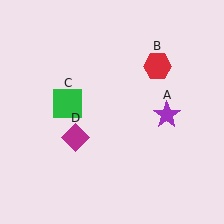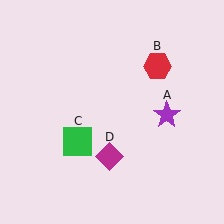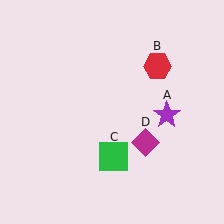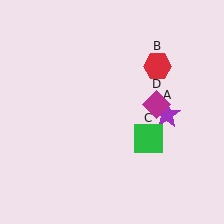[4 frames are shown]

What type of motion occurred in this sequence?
The green square (object C), magenta diamond (object D) rotated counterclockwise around the center of the scene.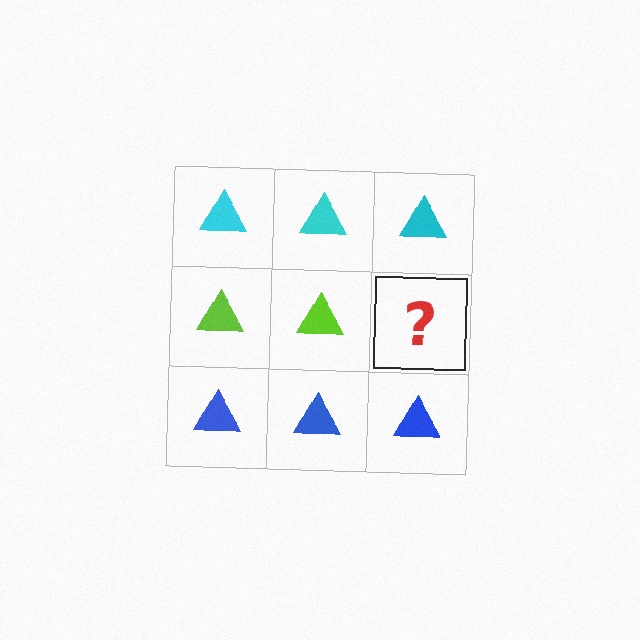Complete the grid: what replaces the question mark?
The question mark should be replaced with a lime triangle.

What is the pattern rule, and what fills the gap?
The rule is that each row has a consistent color. The gap should be filled with a lime triangle.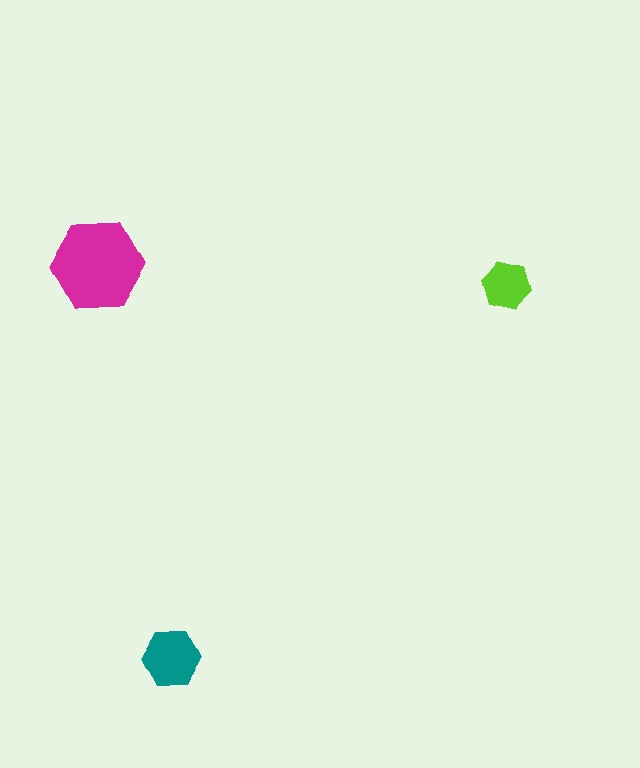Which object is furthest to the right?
The lime hexagon is rightmost.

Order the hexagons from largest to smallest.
the magenta one, the teal one, the lime one.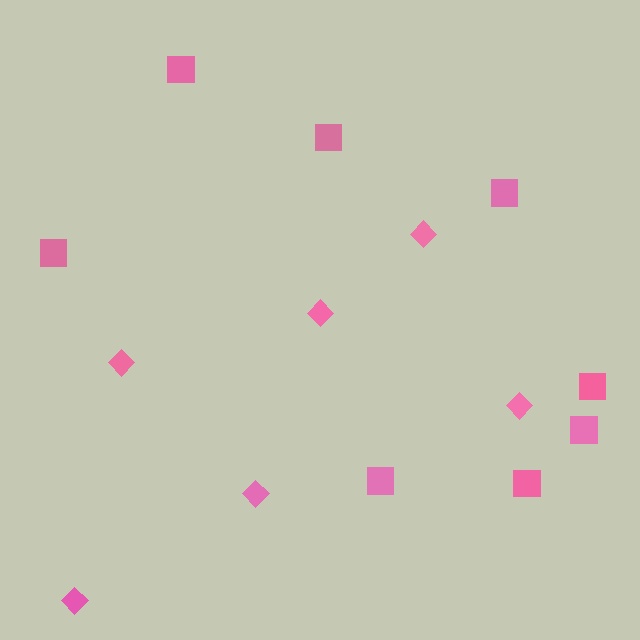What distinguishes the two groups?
There are 2 groups: one group of squares (8) and one group of diamonds (6).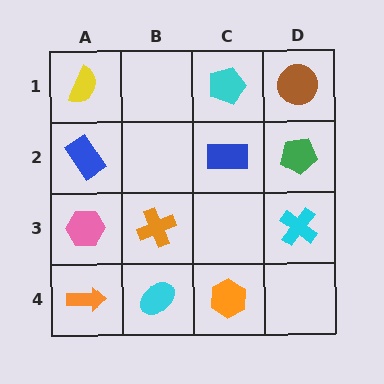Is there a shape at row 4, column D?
No, that cell is empty.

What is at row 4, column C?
An orange hexagon.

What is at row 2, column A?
A blue rectangle.